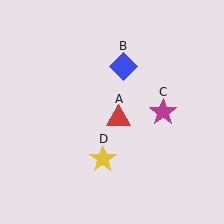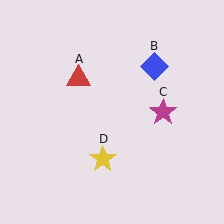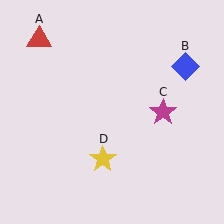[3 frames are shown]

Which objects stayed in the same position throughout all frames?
Magenta star (object C) and yellow star (object D) remained stationary.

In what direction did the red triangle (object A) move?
The red triangle (object A) moved up and to the left.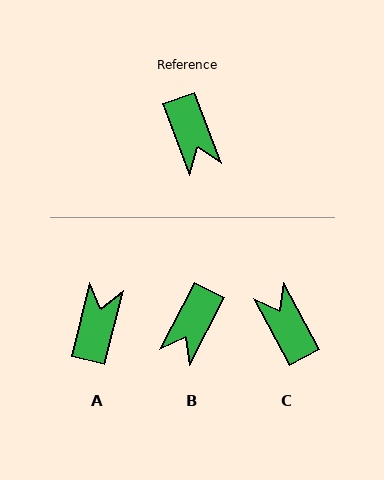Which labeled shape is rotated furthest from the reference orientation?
C, about 172 degrees away.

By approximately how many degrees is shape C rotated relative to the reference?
Approximately 172 degrees clockwise.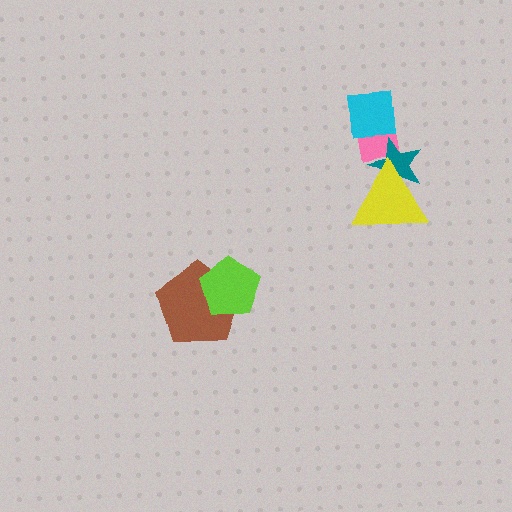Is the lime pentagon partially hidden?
No, no other shape covers it.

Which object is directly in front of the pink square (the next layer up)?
The teal star is directly in front of the pink square.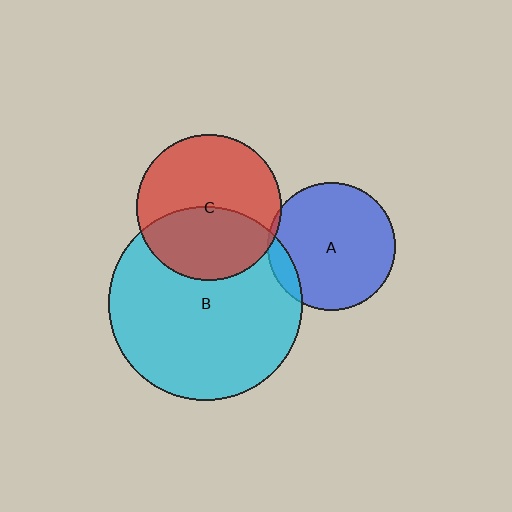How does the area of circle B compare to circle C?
Approximately 1.8 times.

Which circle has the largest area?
Circle B (cyan).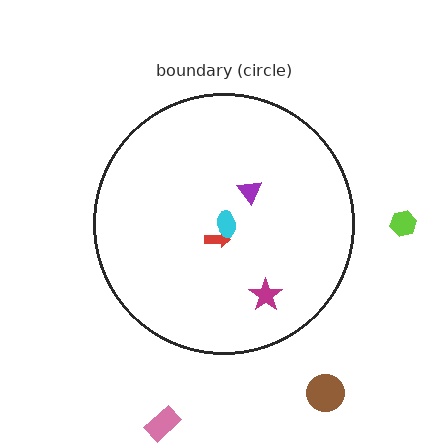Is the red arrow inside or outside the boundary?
Inside.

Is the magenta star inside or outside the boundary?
Inside.